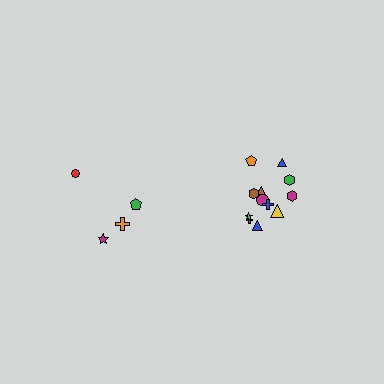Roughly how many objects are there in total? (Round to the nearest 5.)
Roughly 15 objects in total.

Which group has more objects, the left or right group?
The right group.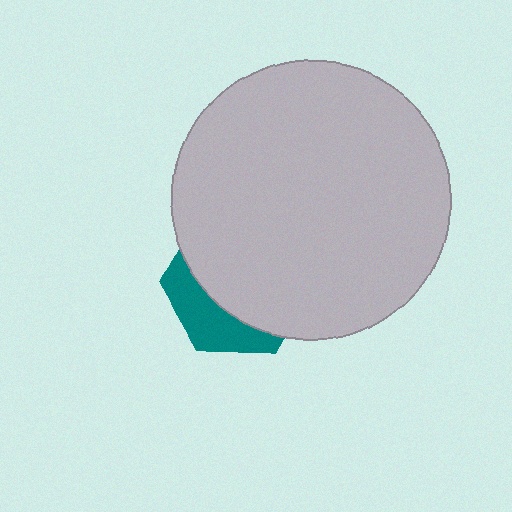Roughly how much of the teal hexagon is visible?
A small part of it is visible (roughly 30%).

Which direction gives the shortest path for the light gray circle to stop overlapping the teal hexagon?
Moving up gives the shortest separation.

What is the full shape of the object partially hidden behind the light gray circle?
The partially hidden object is a teal hexagon.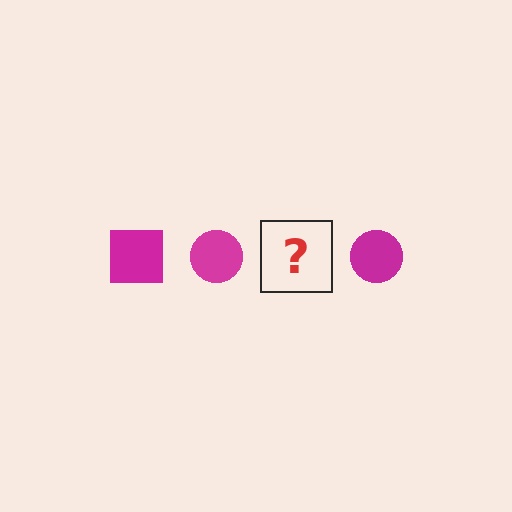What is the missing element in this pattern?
The missing element is a magenta square.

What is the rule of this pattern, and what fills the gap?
The rule is that the pattern cycles through square, circle shapes in magenta. The gap should be filled with a magenta square.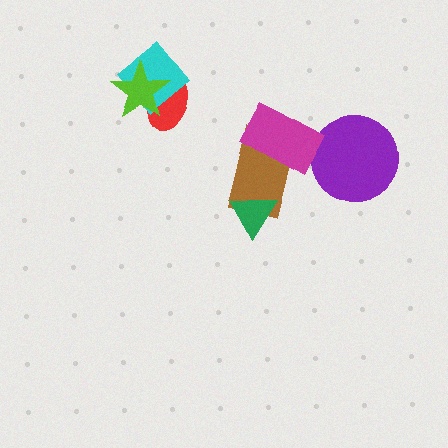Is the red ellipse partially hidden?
Yes, it is partially covered by another shape.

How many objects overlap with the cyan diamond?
2 objects overlap with the cyan diamond.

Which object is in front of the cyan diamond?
The lime star is in front of the cyan diamond.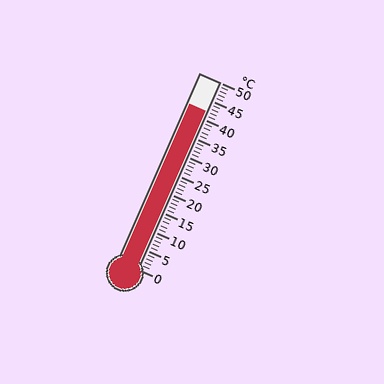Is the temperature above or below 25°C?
The temperature is above 25°C.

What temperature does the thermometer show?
The thermometer shows approximately 42°C.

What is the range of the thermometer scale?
The thermometer scale ranges from 0°C to 50°C.